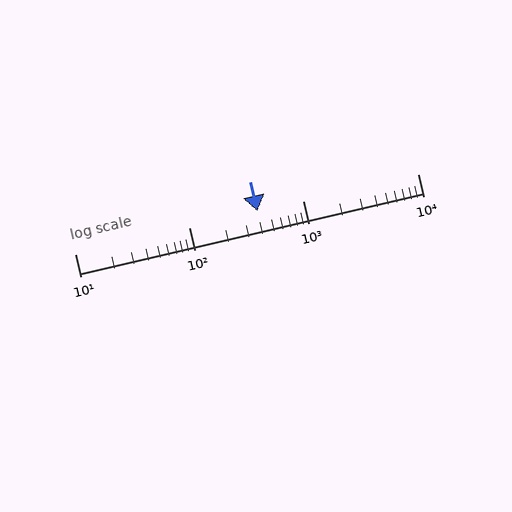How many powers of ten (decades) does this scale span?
The scale spans 3 decades, from 10 to 10000.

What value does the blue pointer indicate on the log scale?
The pointer indicates approximately 400.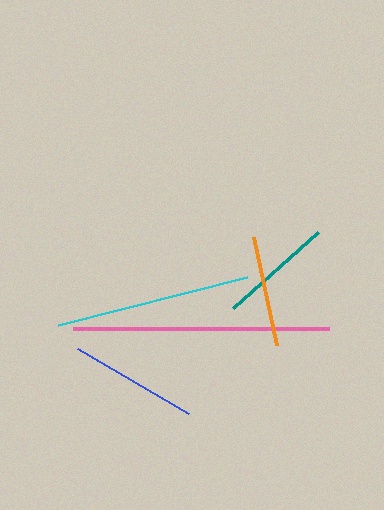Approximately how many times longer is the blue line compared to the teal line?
The blue line is approximately 1.1 times the length of the teal line.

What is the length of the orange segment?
The orange segment is approximately 110 pixels long.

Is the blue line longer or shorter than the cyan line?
The cyan line is longer than the blue line.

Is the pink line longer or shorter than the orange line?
The pink line is longer than the orange line.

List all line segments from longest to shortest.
From longest to shortest: pink, cyan, blue, teal, orange.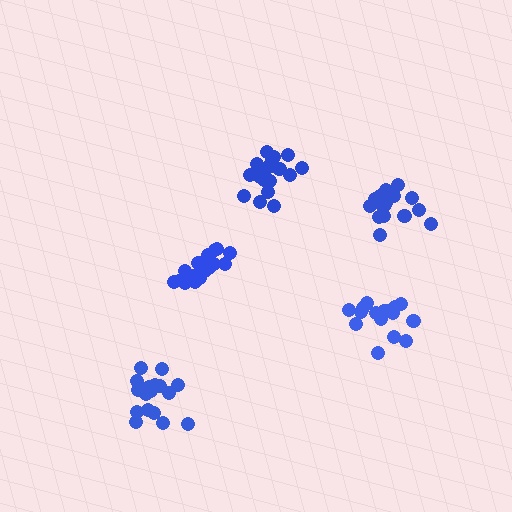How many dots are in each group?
Group 1: 16 dots, Group 2: 17 dots, Group 3: 18 dots, Group 4: 19 dots, Group 5: 16 dots (86 total).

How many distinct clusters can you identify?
There are 5 distinct clusters.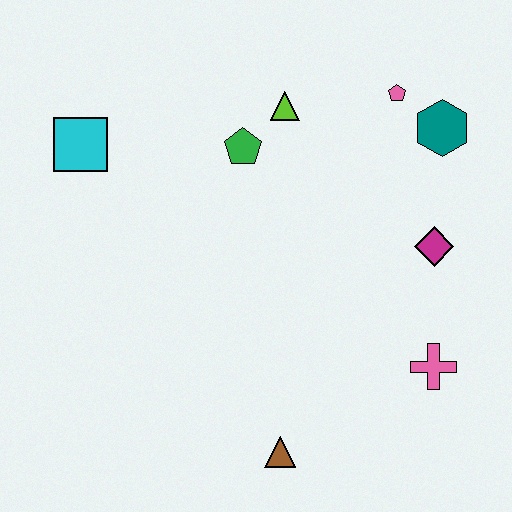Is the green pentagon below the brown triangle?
No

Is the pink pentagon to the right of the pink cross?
No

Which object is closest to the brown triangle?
The pink cross is closest to the brown triangle.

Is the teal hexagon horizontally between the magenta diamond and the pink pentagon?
No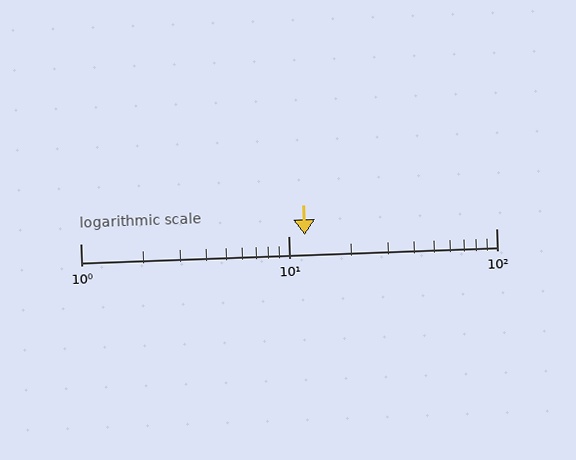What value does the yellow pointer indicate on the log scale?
The pointer indicates approximately 12.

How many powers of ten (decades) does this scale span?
The scale spans 2 decades, from 1 to 100.